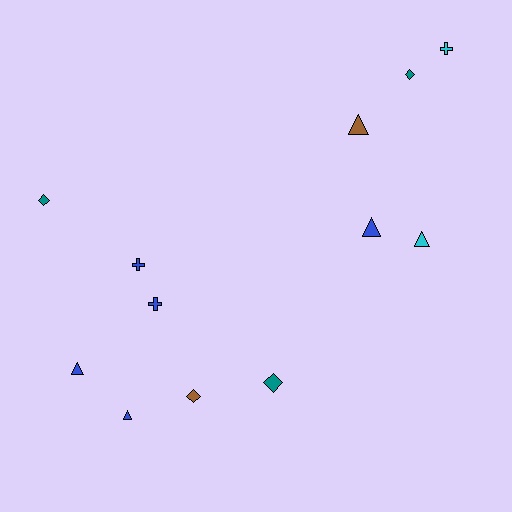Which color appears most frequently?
Blue, with 5 objects.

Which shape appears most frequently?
Triangle, with 5 objects.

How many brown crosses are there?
There are no brown crosses.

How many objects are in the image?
There are 12 objects.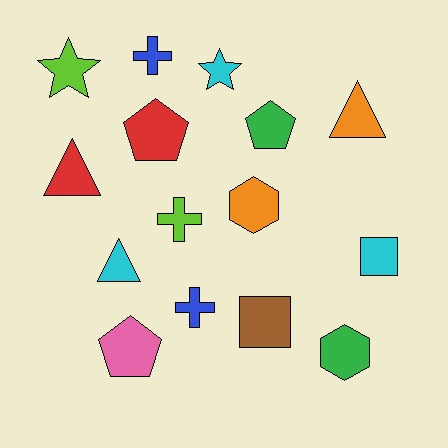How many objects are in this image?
There are 15 objects.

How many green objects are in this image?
There are 2 green objects.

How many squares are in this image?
There are 2 squares.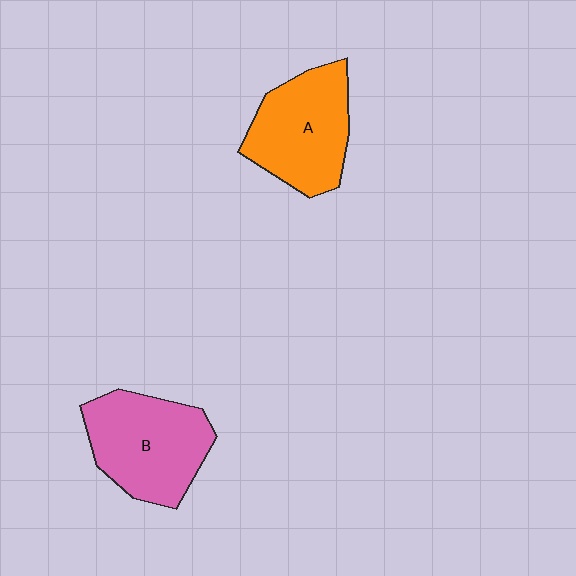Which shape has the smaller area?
Shape A (orange).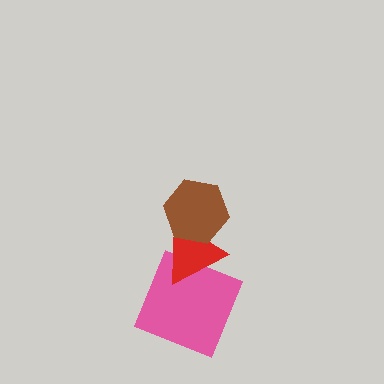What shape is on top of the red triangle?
The brown hexagon is on top of the red triangle.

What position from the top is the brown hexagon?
The brown hexagon is 1st from the top.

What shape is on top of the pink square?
The red triangle is on top of the pink square.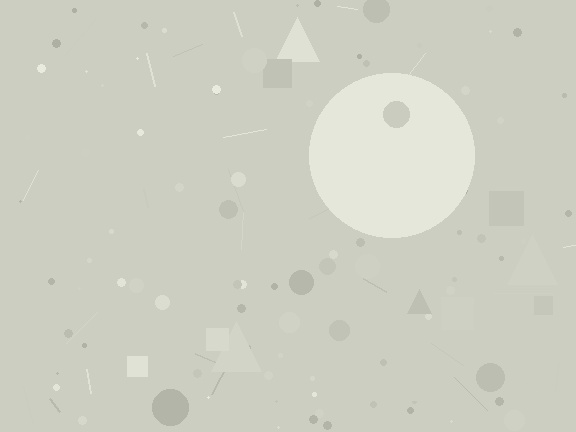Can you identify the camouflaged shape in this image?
The camouflaged shape is a circle.